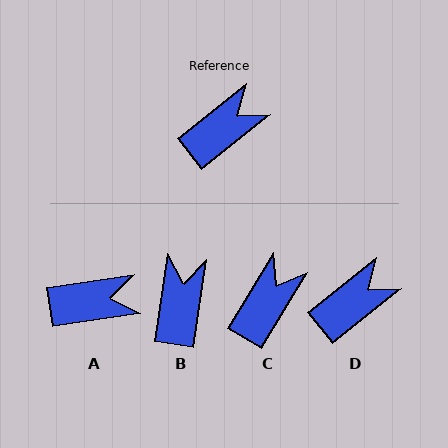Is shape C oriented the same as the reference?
No, it is off by about 20 degrees.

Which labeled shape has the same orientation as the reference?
D.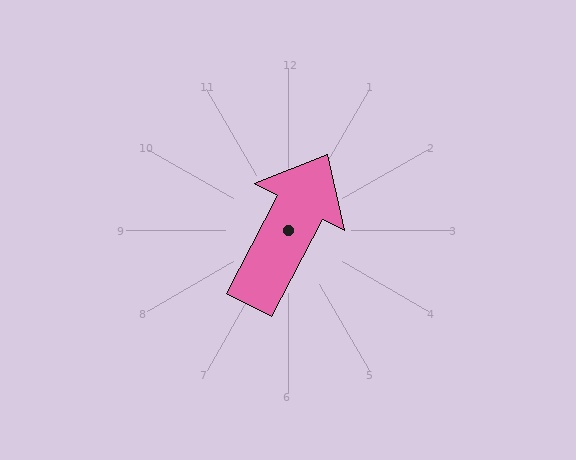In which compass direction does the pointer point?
Northeast.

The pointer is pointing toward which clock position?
Roughly 1 o'clock.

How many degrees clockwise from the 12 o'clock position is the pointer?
Approximately 27 degrees.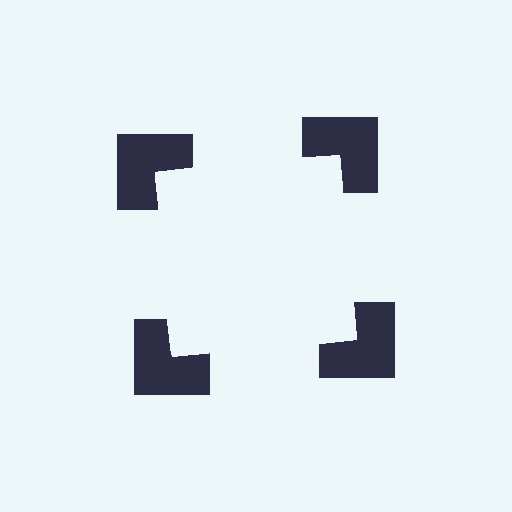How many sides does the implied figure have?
4 sides.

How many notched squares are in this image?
There are 4 — one at each vertex of the illusory square.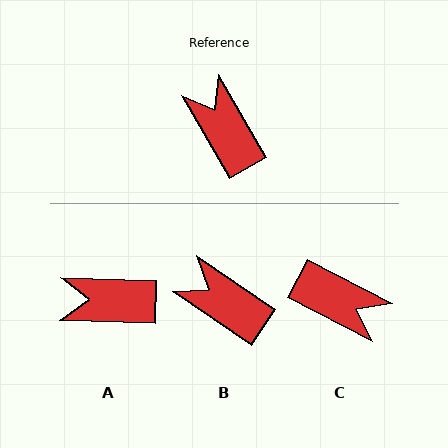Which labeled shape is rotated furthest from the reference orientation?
C, about 147 degrees away.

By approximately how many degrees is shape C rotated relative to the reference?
Approximately 147 degrees clockwise.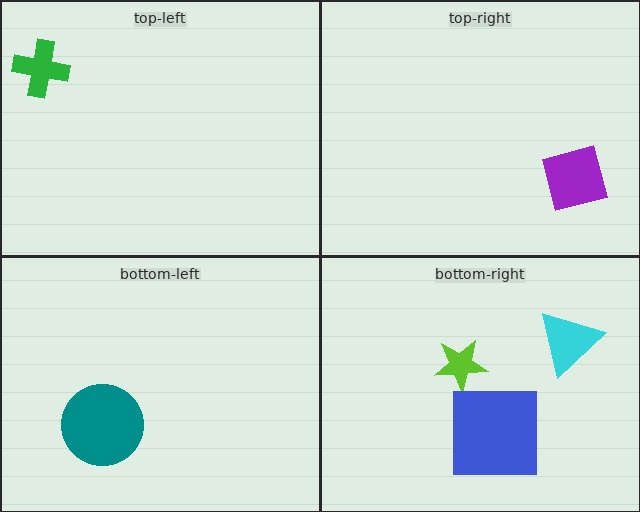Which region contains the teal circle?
The bottom-left region.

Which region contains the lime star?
The bottom-right region.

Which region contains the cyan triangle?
The bottom-right region.